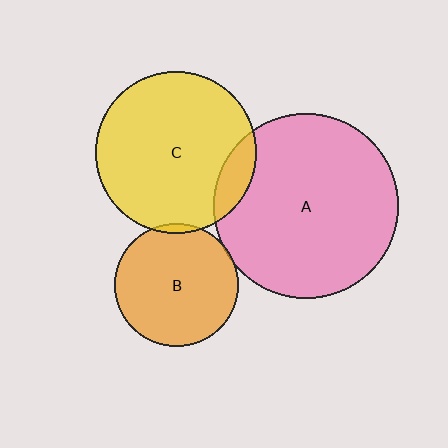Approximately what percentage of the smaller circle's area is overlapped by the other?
Approximately 10%.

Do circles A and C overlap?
Yes.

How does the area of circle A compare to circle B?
Approximately 2.2 times.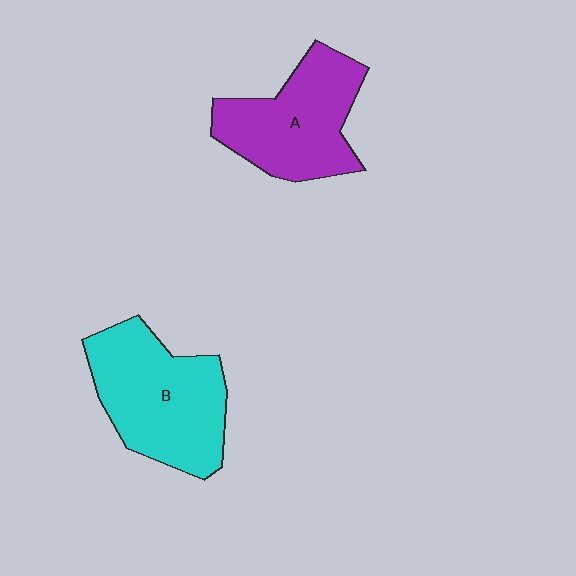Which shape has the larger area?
Shape B (cyan).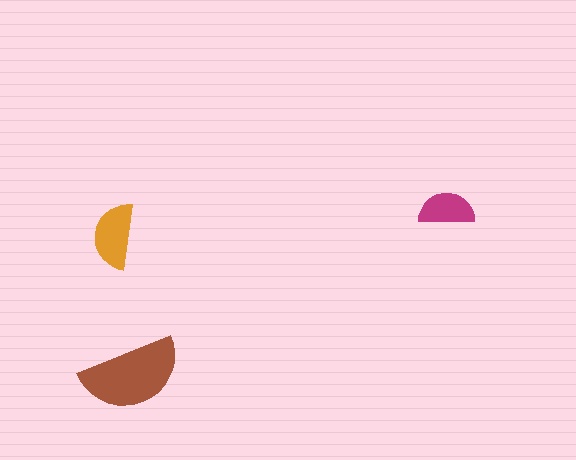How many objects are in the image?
There are 3 objects in the image.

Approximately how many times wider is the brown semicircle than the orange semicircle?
About 1.5 times wider.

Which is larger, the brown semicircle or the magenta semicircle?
The brown one.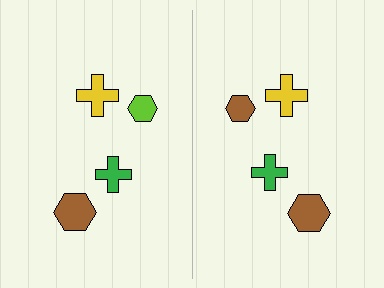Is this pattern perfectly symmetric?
No, the pattern is not perfectly symmetric. The brown hexagon on the right side breaks the symmetry — its mirror counterpart is lime.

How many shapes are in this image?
There are 8 shapes in this image.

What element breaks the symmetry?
The brown hexagon on the right side breaks the symmetry — its mirror counterpart is lime.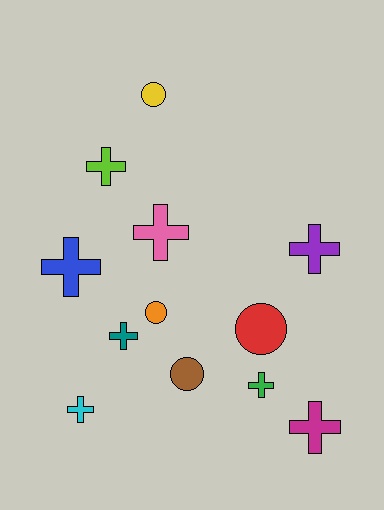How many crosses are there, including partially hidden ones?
There are 8 crosses.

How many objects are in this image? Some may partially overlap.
There are 12 objects.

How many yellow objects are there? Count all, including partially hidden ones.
There is 1 yellow object.